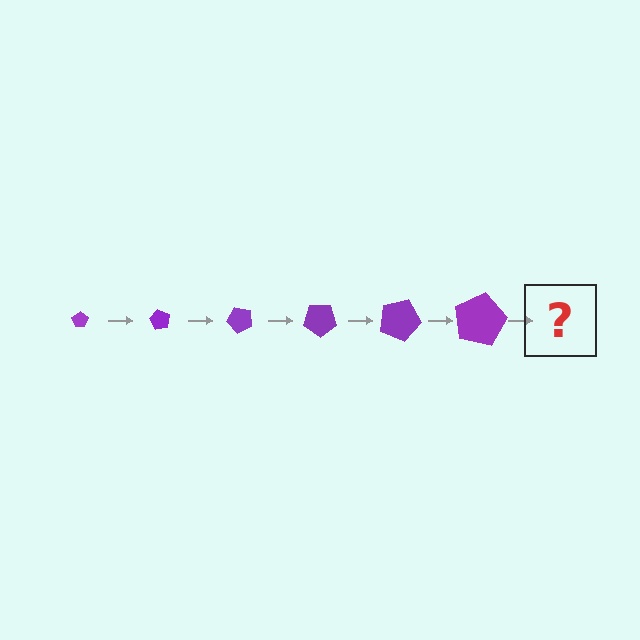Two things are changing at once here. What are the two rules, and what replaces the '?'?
The two rules are that the pentagon grows larger each step and it rotates 60 degrees each step. The '?' should be a pentagon, larger than the previous one and rotated 360 degrees from the start.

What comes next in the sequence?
The next element should be a pentagon, larger than the previous one and rotated 360 degrees from the start.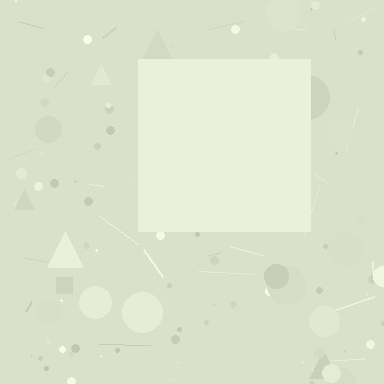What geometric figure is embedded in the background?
A square is embedded in the background.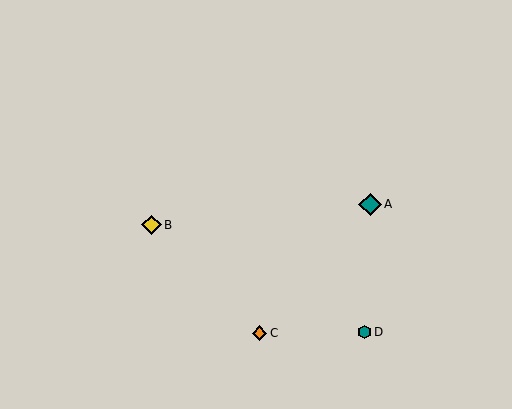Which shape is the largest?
The teal diamond (labeled A) is the largest.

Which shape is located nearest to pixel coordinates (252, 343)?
The orange diamond (labeled C) at (260, 333) is nearest to that location.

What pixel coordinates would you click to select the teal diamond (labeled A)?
Click at (370, 204) to select the teal diamond A.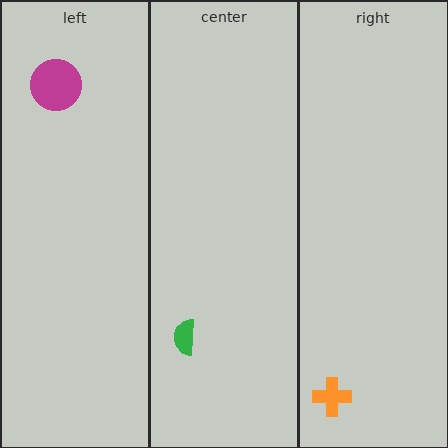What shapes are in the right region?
The orange cross.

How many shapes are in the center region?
1.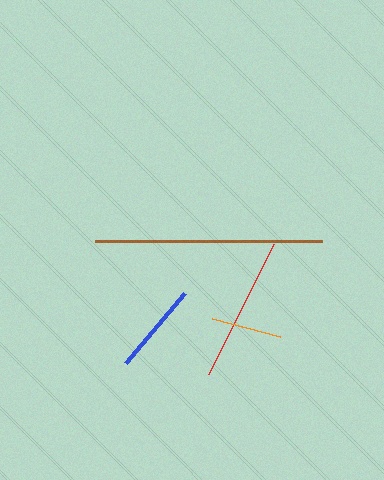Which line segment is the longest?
The brown line is the longest at approximately 226 pixels.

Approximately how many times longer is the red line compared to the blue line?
The red line is approximately 1.6 times the length of the blue line.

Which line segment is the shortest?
The orange line is the shortest at approximately 70 pixels.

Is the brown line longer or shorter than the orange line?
The brown line is longer than the orange line.